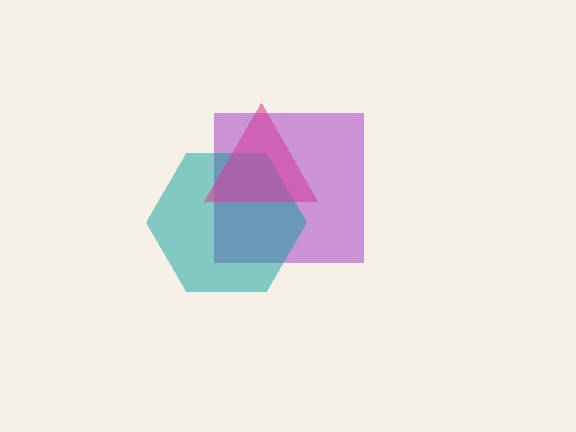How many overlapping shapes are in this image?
There are 3 overlapping shapes in the image.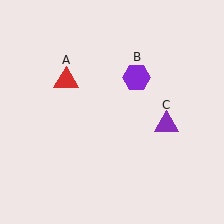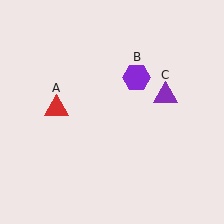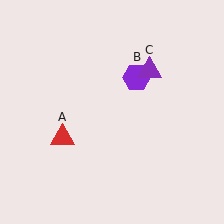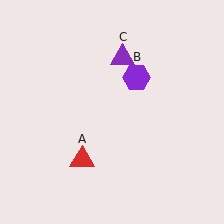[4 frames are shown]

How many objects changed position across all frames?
2 objects changed position: red triangle (object A), purple triangle (object C).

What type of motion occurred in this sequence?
The red triangle (object A), purple triangle (object C) rotated counterclockwise around the center of the scene.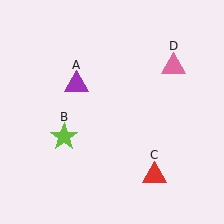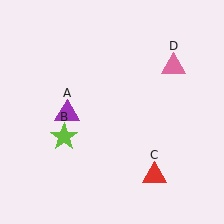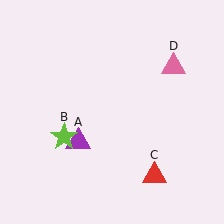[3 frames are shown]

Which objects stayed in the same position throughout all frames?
Lime star (object B) and red triangle (object C) and pink triangle (object D) remained stationary.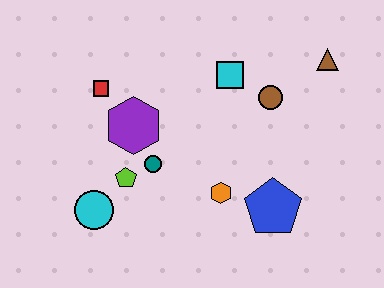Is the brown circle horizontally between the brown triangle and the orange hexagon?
Yes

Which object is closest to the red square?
The purple hexagon is closest to the red square.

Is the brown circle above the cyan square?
No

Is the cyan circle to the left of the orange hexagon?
Yes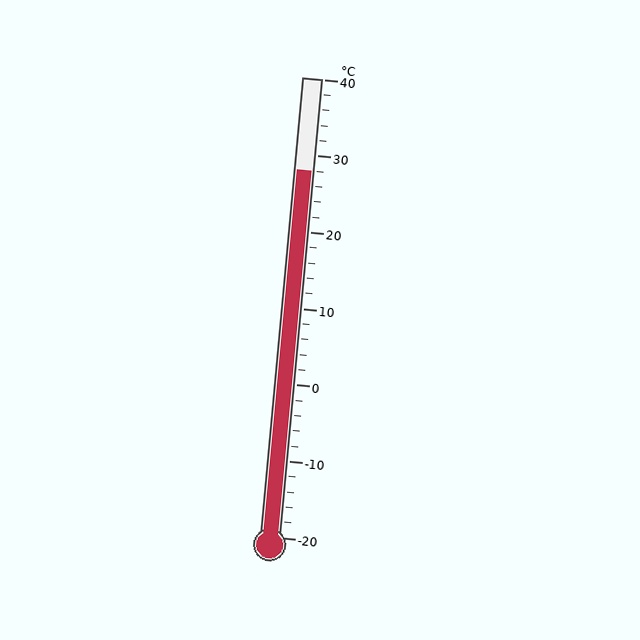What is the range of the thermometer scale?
The thermometer scale ranges from -20°C to 40°C.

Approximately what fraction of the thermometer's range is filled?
The thermometer is filled to approximately 80% of its range.